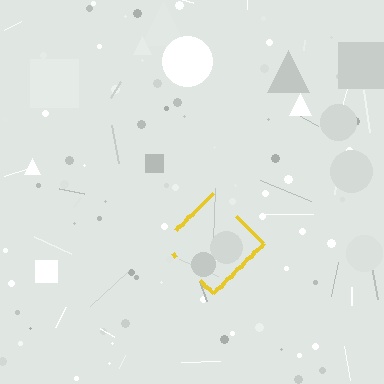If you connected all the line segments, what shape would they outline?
They would outline a diamond.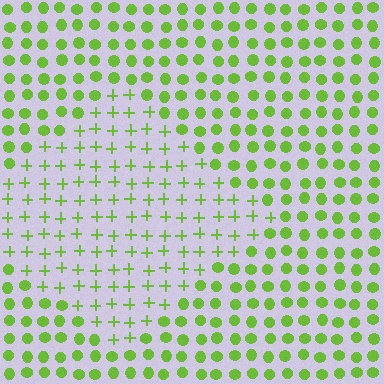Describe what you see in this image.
The image is filled with small lime elements arranged in a uniform grid. A diamond-shaped region contains plus signs, while the surrounding area contains circles. The boundary is defined purely by the change in element shape.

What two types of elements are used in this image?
The image uses plus signs inside the diamond region and circles outside it.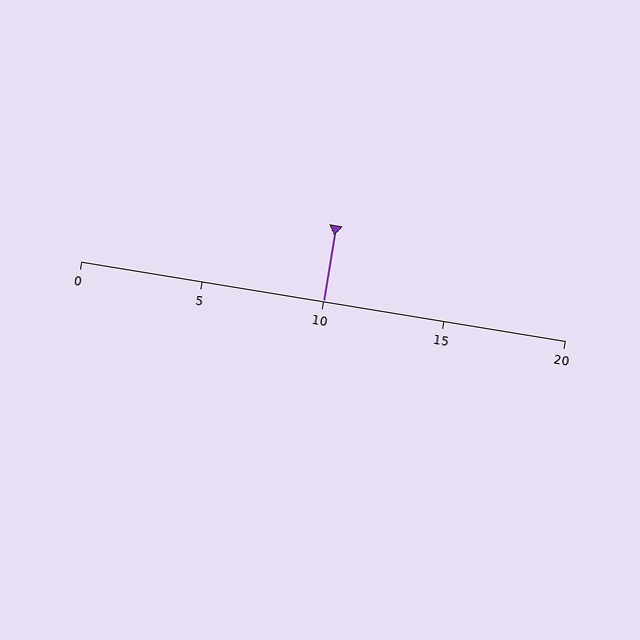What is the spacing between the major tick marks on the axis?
The major ticks are spaced 5 apart.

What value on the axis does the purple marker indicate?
The marker indicates approximately 10.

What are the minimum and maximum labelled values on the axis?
The axis runs from 0 to 20.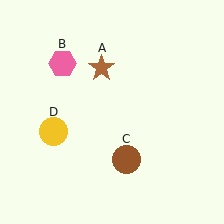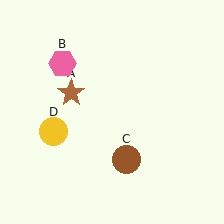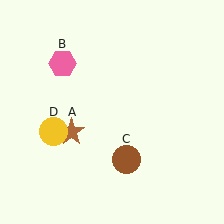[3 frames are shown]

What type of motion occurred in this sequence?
The brown star (object A) rotated counterclockwise around the center of the scene.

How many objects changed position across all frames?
1 object changed position: brown star (object A).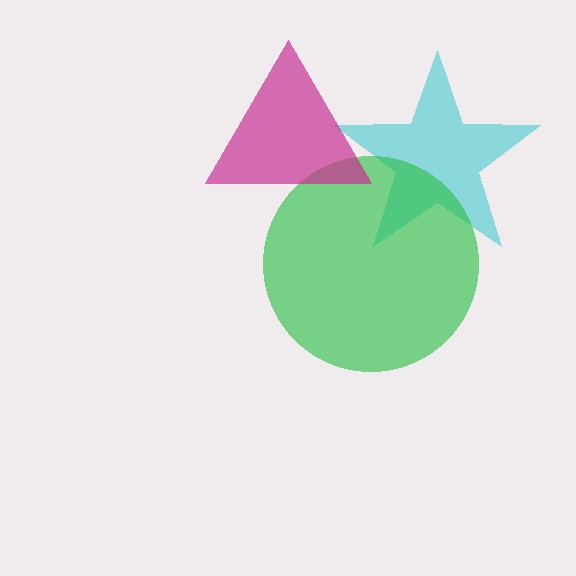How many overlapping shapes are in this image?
There are 3 overlapping shapes in the image.